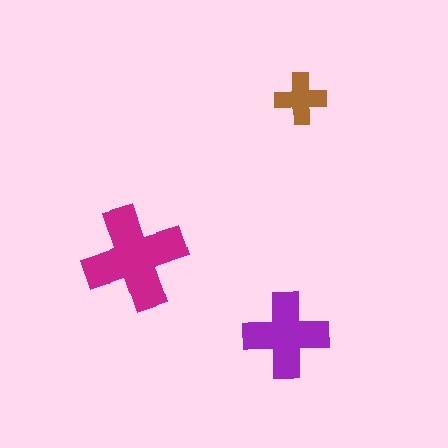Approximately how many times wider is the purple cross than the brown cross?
About 1.5 times wider.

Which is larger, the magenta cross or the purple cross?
The magenta one.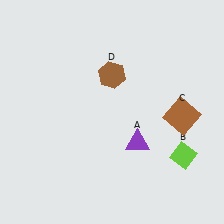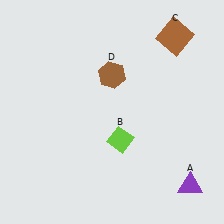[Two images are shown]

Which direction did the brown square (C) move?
The brown square (C) moved up.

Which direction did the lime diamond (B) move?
The lime diamond (B) moved left.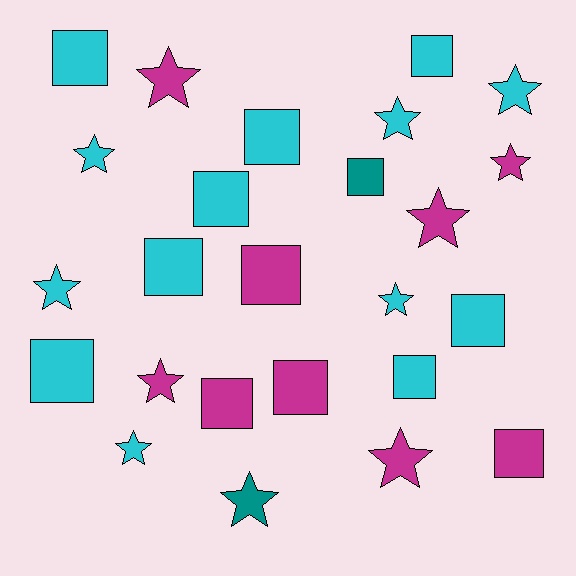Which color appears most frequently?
Cyan, with 14 objects.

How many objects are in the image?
There are 25 objects.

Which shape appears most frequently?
Square, with 13 objects.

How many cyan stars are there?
There are 6 cyan stars.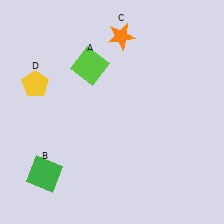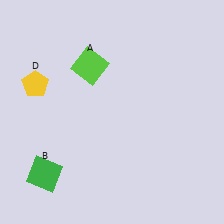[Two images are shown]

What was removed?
The orange star (C) was removed in Image 2.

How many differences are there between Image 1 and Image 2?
There is 1 difference between the two images.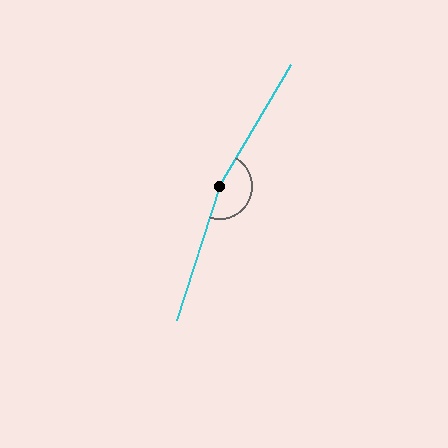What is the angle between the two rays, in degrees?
Approximately 168 degrees.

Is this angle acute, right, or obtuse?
It is obtuse.